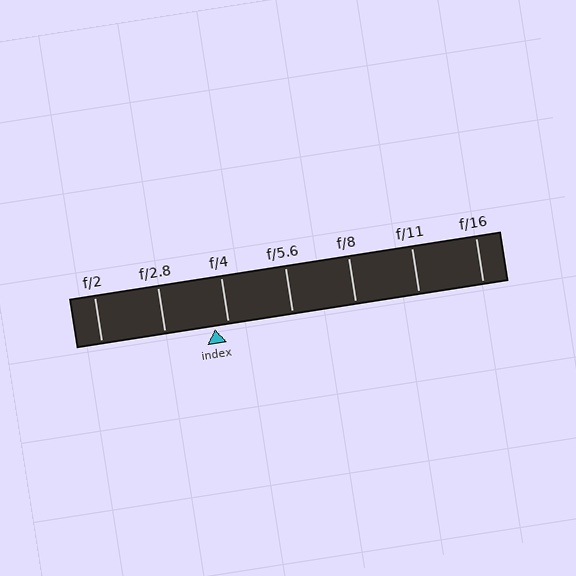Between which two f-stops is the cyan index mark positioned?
The index mark is between f/2.8 and f/4.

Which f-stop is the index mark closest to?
The index mark is closest to f/4.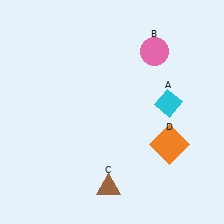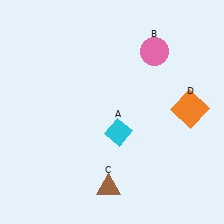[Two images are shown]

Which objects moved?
The objects that moved are: the cyan diamond (A), the orange square (D).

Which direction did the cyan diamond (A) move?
The cyan diamond (A) moved left.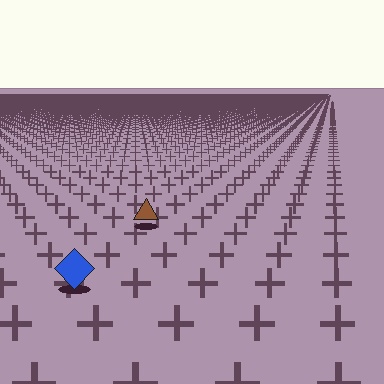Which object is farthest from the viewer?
The brown triangle is farthest from the viewer. It appears smaller and the ground texture around it is denser.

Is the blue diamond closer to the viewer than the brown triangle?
Yes. The blue diamond is closer — you can tell from the texture gradient: the ground texture is coarser near it.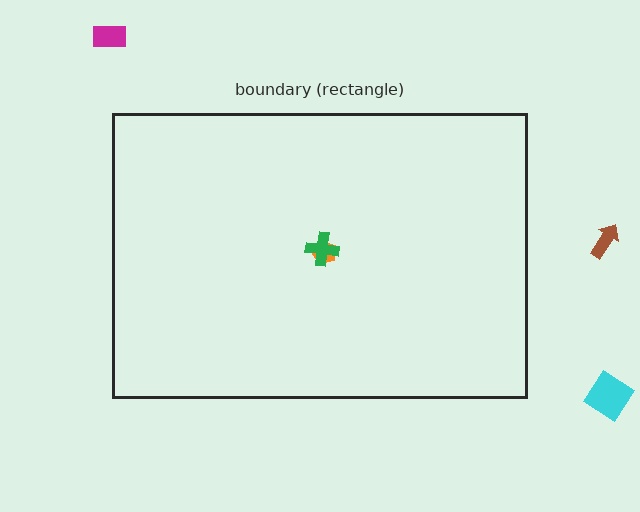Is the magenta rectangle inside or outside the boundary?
Outside.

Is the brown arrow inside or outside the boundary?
Outside.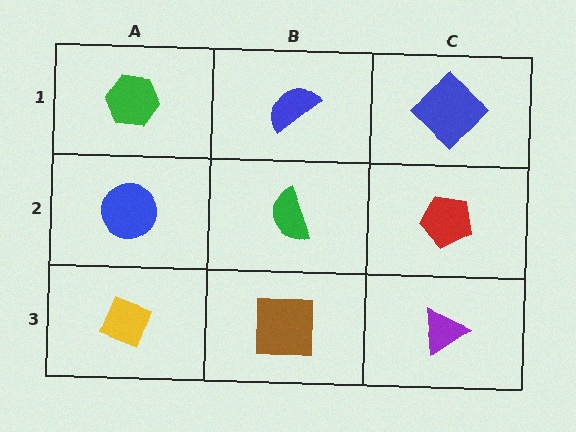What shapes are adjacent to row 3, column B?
A green semicircle (row 2, column B), a yellow diamond (row 3, column A), a purple triangle (row 3, column C).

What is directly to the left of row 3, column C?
A brown square.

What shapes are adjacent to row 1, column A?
A blue circle (row 2, column A), a blue semicircle (row 1, column B).